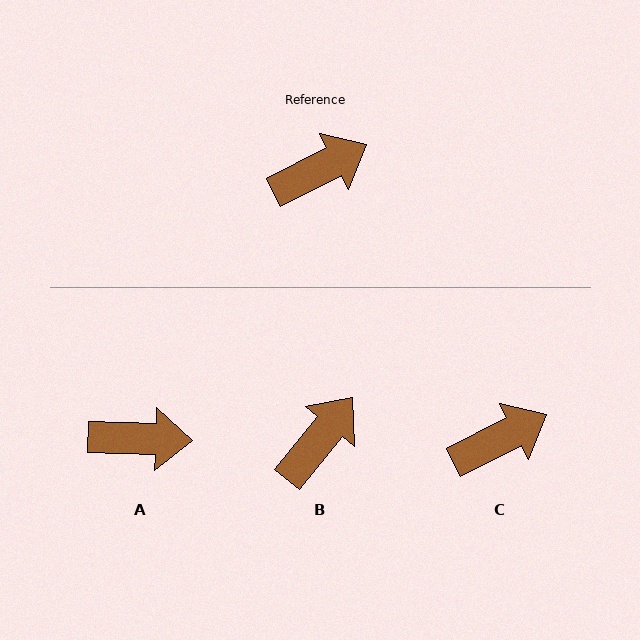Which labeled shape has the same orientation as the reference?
C.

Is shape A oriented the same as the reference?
No, it is off by about 29 degrees.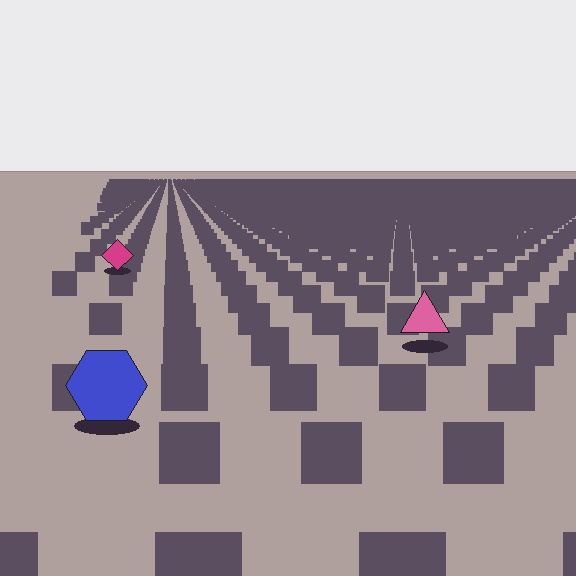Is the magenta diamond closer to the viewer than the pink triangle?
No. The pink triangle is closer — you can tell from the texture gradient: the ground texture is coarser near it.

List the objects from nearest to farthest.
From nearest to farthest: the blue hexagon, the pink triangle, the magenta diamond.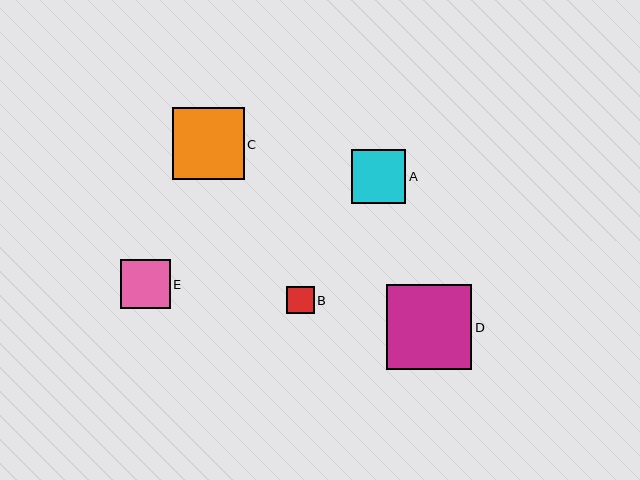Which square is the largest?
Square D is the largest with a size of approximately 85 pixels.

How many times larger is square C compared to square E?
Square C is approximately 1.5 times the size of square E.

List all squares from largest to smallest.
From largest to smallest: D, C, A, E, B.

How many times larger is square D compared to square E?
Square D is approximately 1.7 times the size of square E.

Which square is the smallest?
Square B is the smallest with a size of approximately 27 pixels.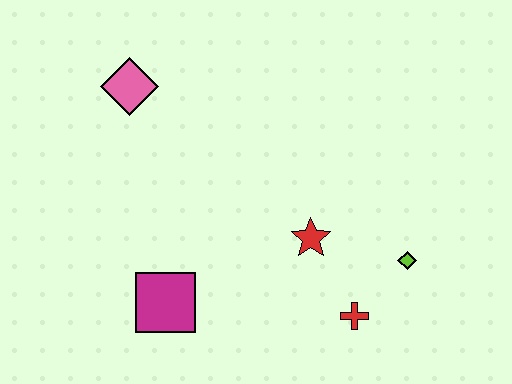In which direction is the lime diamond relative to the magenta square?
The lime diamond is to the right of the magenta square.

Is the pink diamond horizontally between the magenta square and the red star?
No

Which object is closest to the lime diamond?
The red cross is closest to the lime diamond.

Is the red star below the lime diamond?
No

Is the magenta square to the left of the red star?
Yes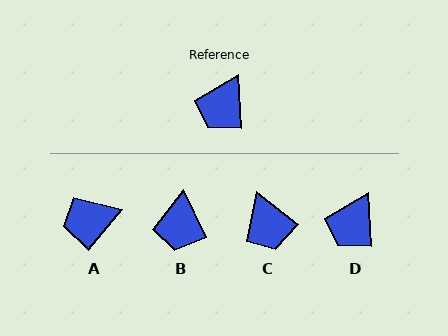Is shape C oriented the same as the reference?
No, it is off by about 49 degrees.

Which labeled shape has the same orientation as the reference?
D.